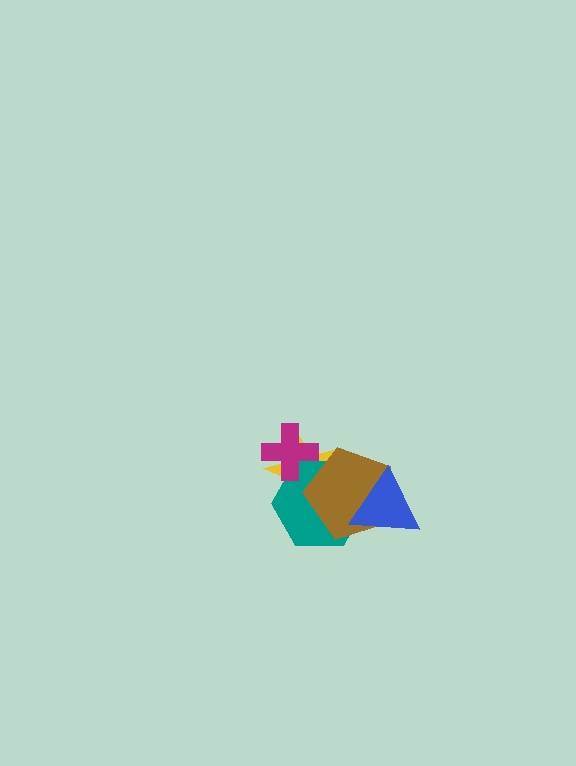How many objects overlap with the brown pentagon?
3 objects overlap with the brown pentagon.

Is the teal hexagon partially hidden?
Yes, it is partially covered by another shape.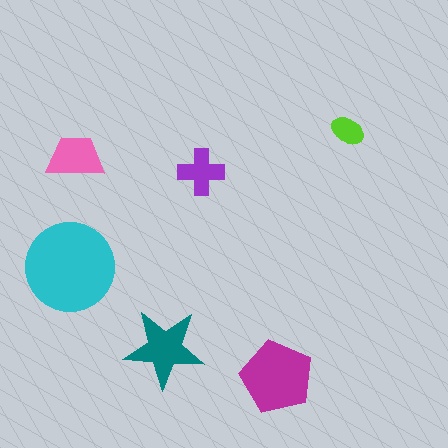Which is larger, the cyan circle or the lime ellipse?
The cyan circle.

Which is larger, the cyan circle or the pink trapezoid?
The cyan circle.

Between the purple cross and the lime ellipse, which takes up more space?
The purple cross.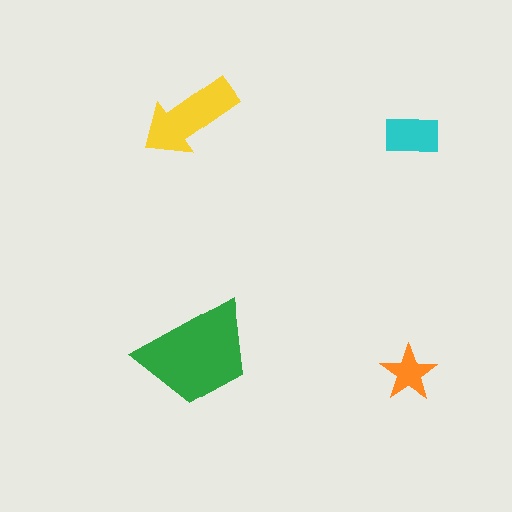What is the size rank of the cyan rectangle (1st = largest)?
3rd.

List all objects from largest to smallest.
The green trapezoid, the yellow arrow, the cyan rectangle, the orange star.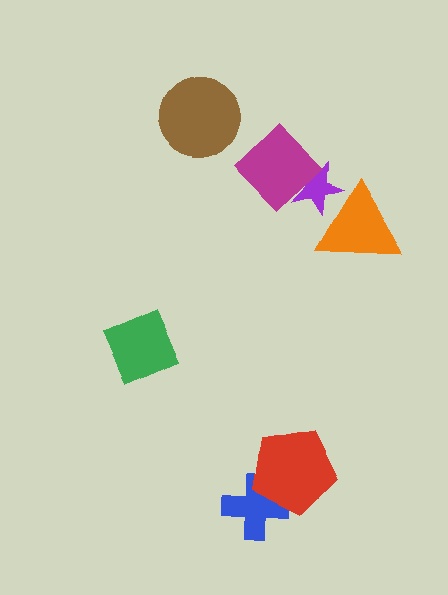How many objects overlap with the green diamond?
0 objects overlap with the green diamond.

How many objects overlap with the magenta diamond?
1 object overlaps with the magenta diamond.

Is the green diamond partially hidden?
No, no other shape covers it.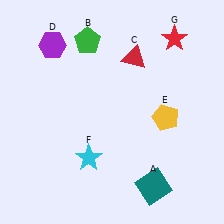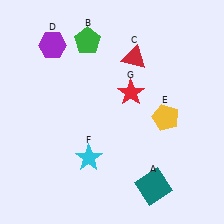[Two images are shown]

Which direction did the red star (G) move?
The red star (G) moved down.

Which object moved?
The red star (G) moved down.